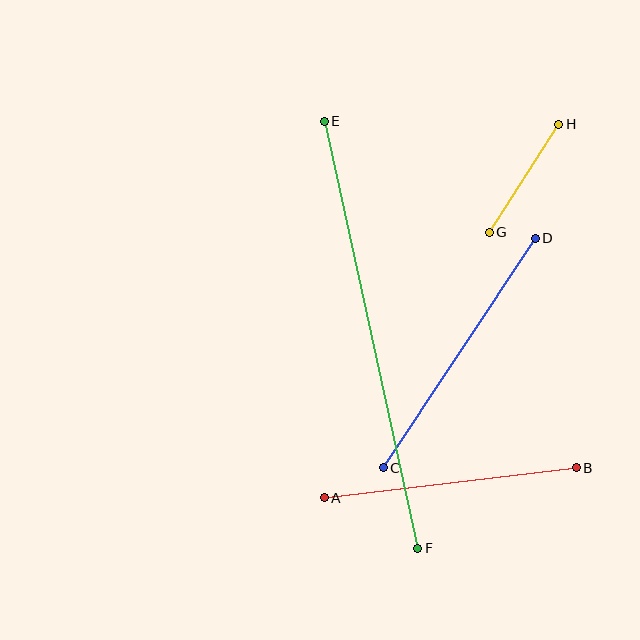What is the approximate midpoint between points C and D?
The midpoint is at approximately (459, 353) pixels.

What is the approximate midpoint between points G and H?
The midpoint is at approximately (524, 178) pixels.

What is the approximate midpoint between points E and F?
The midpoint is at approximately (371, 335) pixels.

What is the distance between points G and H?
The distance is approximately 129 pixels.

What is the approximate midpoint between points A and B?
The midpoint is at approximately (450, 483) pixels.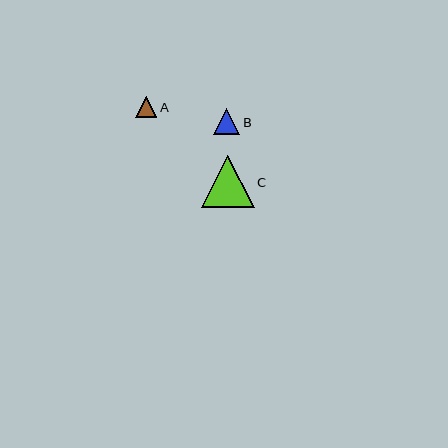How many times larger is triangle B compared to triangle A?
Triangle B is approximately 1.2 times the size of triangle A.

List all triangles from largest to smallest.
From largest to smallest: C, B, A.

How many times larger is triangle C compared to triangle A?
Triangle C is approximately 2.5 times the size of triangle A.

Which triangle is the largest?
Triangle C is the largest with a size of approximately 53 pixels.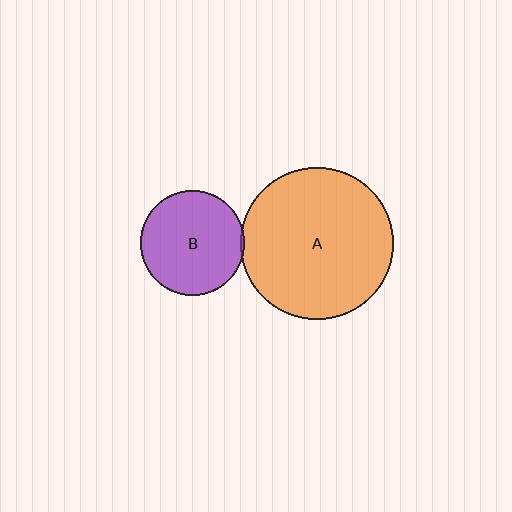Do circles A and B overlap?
Yes.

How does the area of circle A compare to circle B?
Approximately 2.1 times.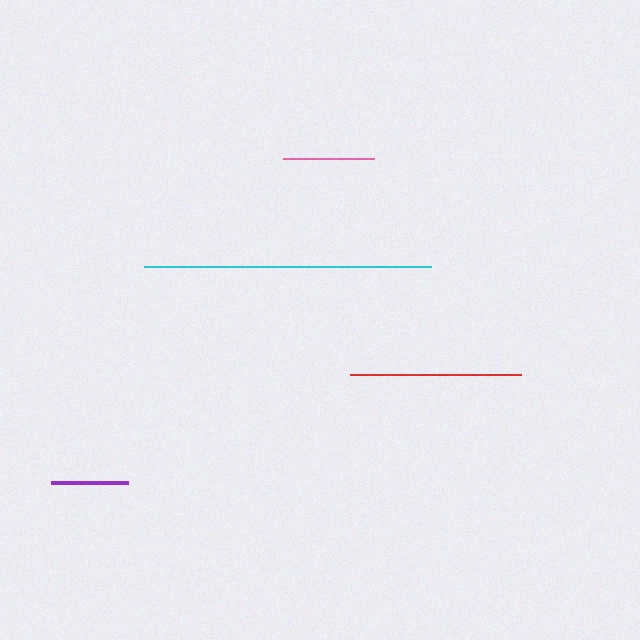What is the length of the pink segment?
The pink segment is approximately 91 pixels long.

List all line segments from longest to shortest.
From longest to shortest: cyan, red, pink, purple.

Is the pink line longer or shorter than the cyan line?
The cyan line is longer than the pink line.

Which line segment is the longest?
The cyan line is the longest at approximately 287 pixels.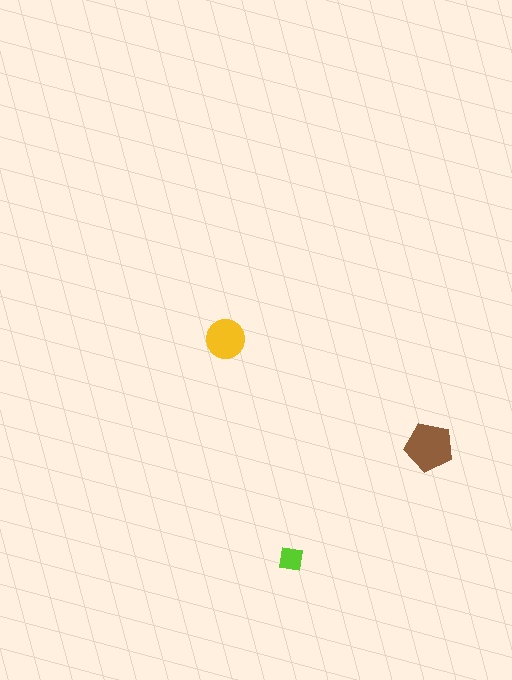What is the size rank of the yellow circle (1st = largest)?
2nd.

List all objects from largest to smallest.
The brown pentagon, the yellow circle, the lime square.